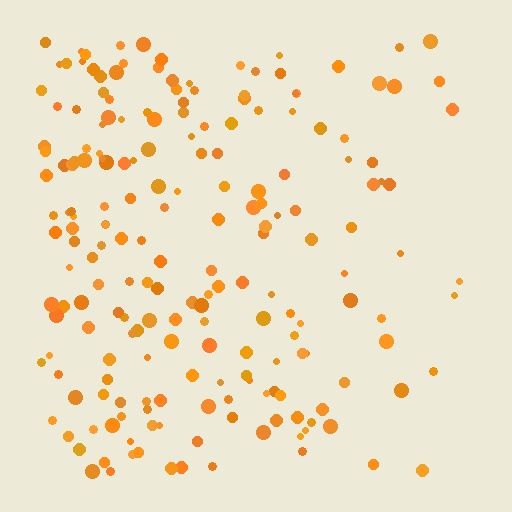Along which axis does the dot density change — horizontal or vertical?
Horizontal.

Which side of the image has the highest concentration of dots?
The left.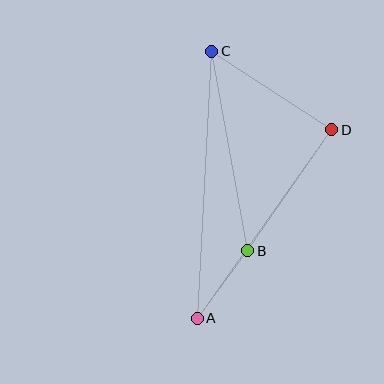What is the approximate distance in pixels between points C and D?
The distance between C and D is approximately 143 pixels.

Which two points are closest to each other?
Points A and B are closest to each other.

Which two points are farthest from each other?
Points A and C are farthest from each other.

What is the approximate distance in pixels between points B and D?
The distance between B and D is approximately 147 pixels.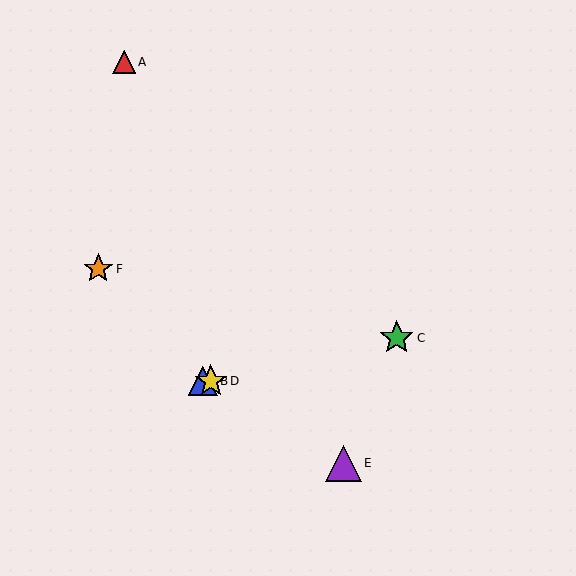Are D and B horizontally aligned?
Yes, both are at y≈381.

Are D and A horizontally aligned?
No, D is at y≈381 and A is at y≈62.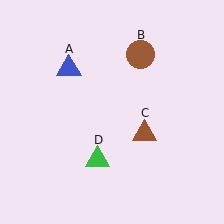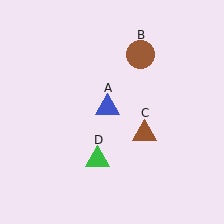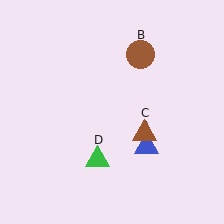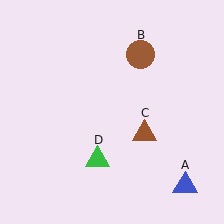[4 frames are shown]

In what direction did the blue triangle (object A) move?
The blue triangle (object A) moved down and to the right.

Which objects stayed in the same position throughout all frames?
Brown circle (object B) and brown triangle (object C) and green triangle (object D) remained stationary.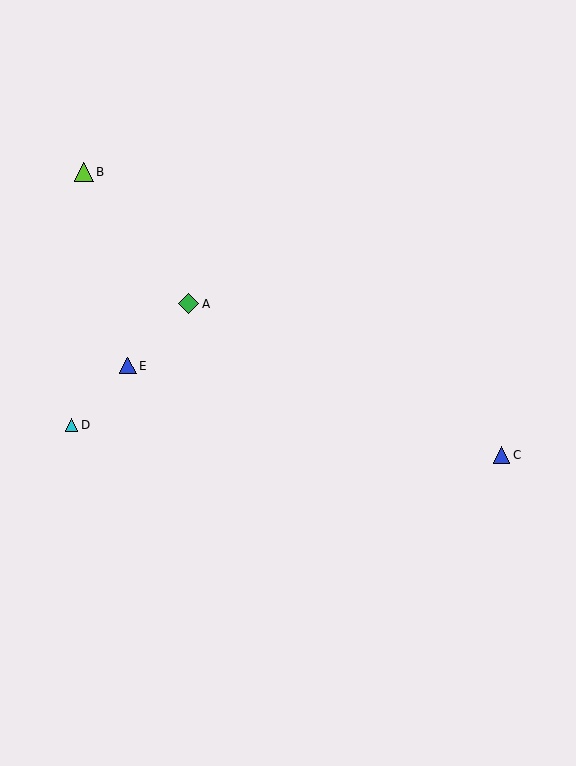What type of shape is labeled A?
Shape A is a green diamond.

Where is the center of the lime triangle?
The center of the lime triangle is at (84, 172).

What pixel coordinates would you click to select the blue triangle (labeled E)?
Click at (128, 366) to select the blue triangle E.